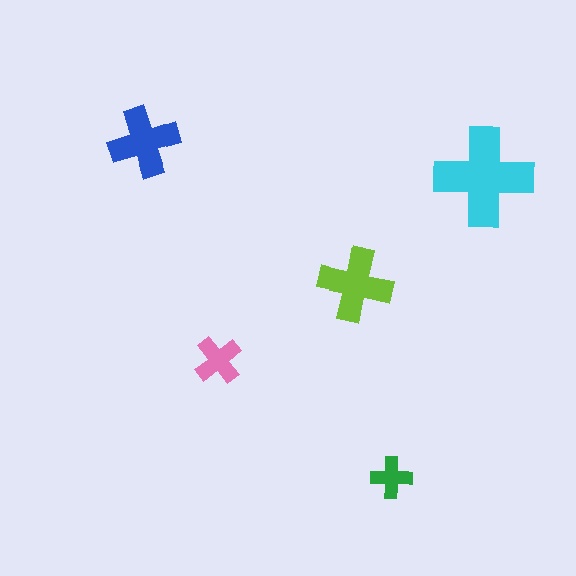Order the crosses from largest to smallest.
the cyan one, the lime one, the blue one, the pink one, the green one.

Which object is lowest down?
The green cross is bottommost.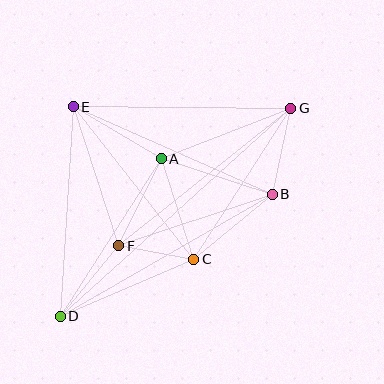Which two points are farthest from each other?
Points D and G are farthest from each other.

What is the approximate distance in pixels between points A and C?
The distance between A and C is approximately 106 pixels.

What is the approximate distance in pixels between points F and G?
The distance between F and G is approximately 220 pixels.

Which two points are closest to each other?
Points C and F are closest to each other.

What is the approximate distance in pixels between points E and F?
The distance between E and F is approximately 146 pixels.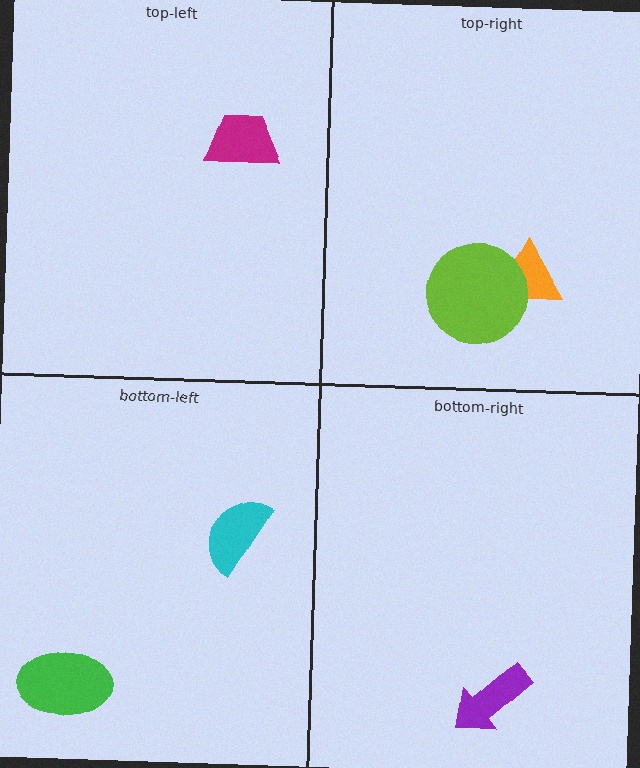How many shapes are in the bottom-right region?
1.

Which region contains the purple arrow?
The bottom-right region.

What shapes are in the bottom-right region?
The purple arrow.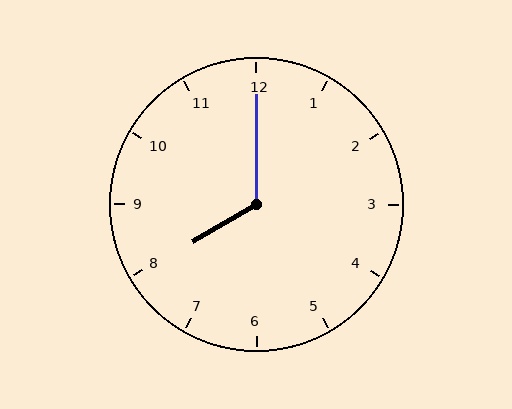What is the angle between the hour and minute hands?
Approximately 120 degrees.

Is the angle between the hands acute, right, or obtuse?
It is obtuse.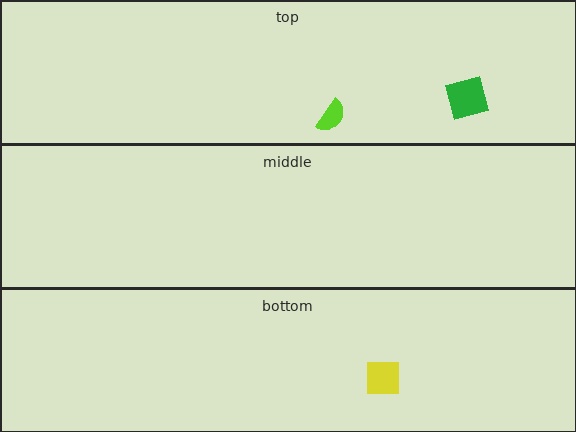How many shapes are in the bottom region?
1.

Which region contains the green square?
The top region.